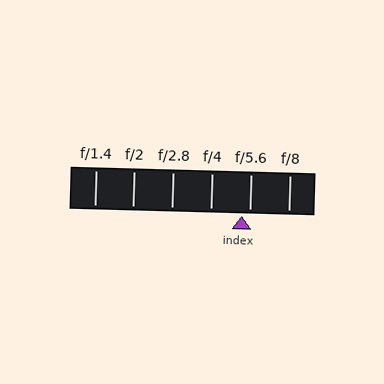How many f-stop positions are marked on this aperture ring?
There are 6 f-stop positions marked.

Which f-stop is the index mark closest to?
The index mark is closest to f/5.6.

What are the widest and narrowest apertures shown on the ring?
The widest aperture shown is f/1.4 and the narrowest is f/8.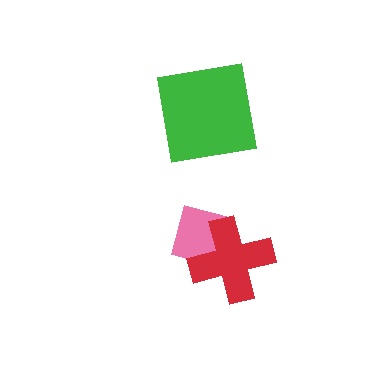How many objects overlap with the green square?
0 objects overlap with the green square.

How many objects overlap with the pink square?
1 object overlaps with the pink square.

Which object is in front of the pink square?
The red cross is in front of the pink square.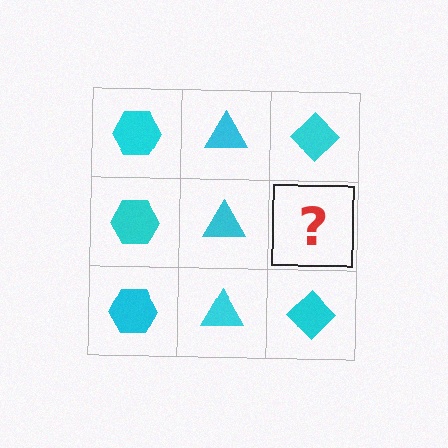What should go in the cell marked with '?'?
The missing cell should contain a cyan diamond.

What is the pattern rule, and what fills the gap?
The rule is that each column has a consistent shape. The gap should be filled with a cyan diamond.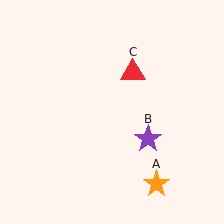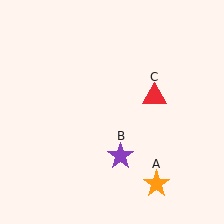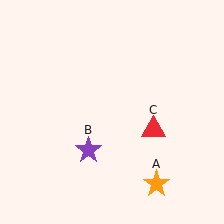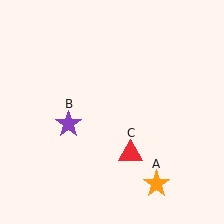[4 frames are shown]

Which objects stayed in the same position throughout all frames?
Orange star (object A) remained stationary.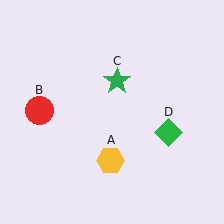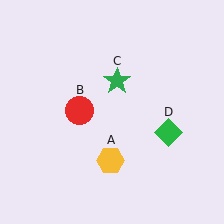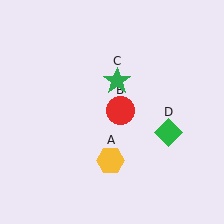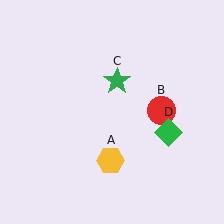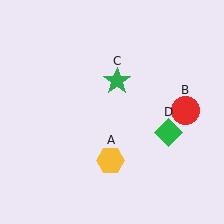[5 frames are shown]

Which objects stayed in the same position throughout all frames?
Yellow hexagon (object A) and green star (object C) and green diamond (object D) remained stationary.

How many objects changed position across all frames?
1 object changed position: red circle (object B).